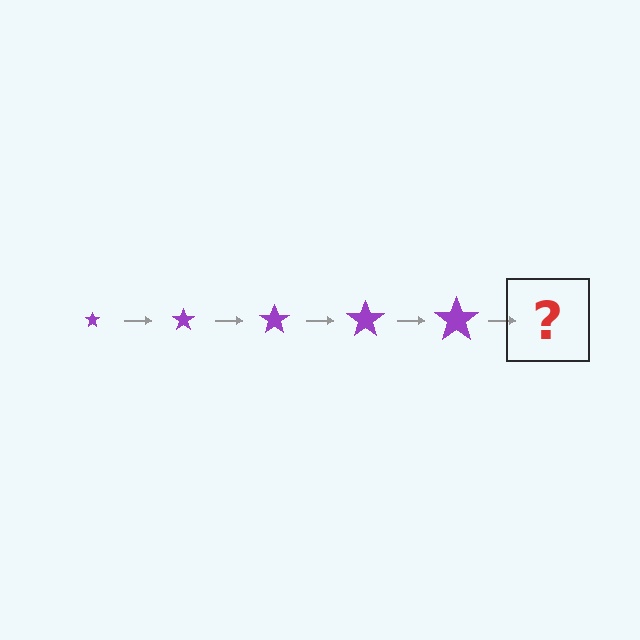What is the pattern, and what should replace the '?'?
The pattern is that the star gets progressively larger each step. The '?' should be a purple star, larger than the previous one.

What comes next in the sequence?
The next element should be a purple star, larger than the previous one.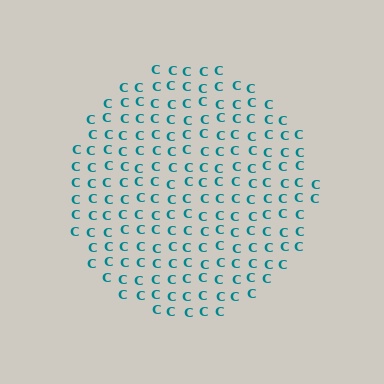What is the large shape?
The large shape is a circle.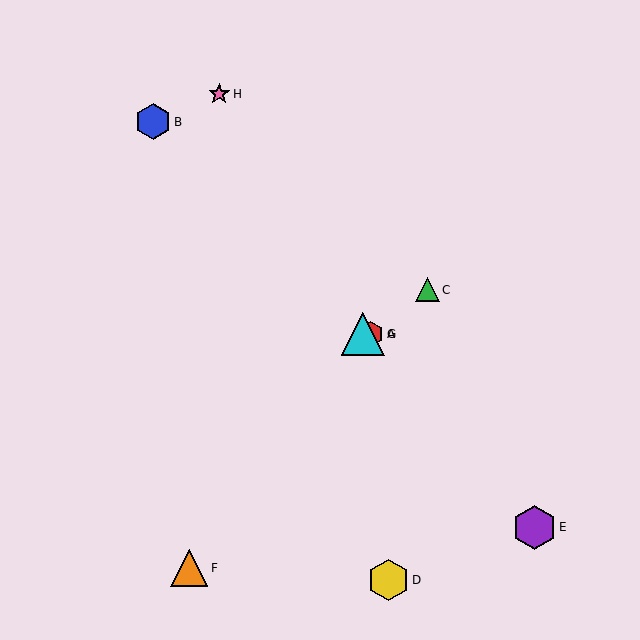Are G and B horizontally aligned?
No, G is at y≈334 and B is at y≈122.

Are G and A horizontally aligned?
Yes, both are at y≈334.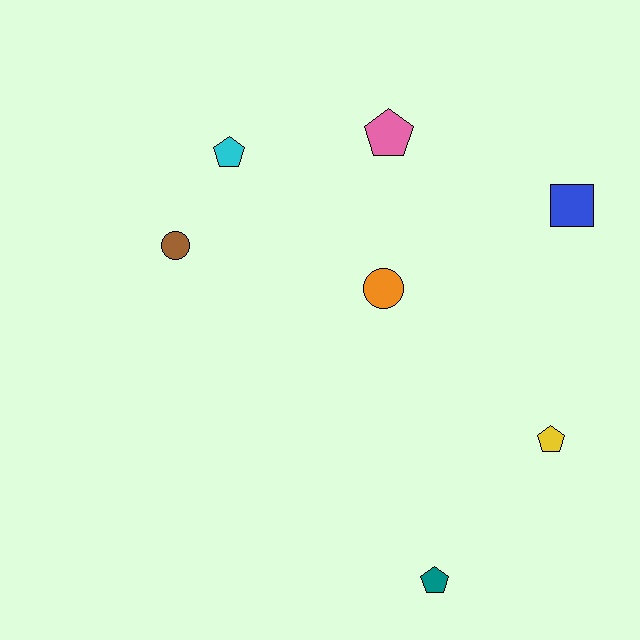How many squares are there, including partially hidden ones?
There is 1 square.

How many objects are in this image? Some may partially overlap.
There are 7 objects.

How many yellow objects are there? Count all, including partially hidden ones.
There is 1 yellow object.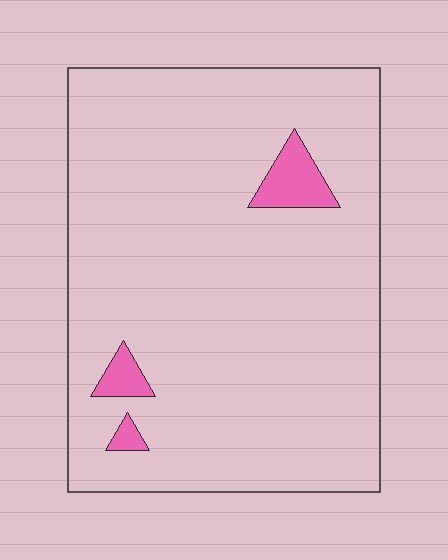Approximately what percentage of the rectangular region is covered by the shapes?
Approximately 5%.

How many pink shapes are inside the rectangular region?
3.